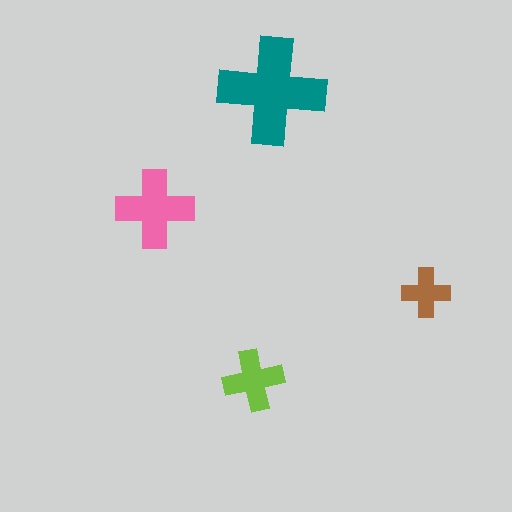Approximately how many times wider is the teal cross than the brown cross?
About 2 times wider.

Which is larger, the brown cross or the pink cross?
The pink one.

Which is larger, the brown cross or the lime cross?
The lime one.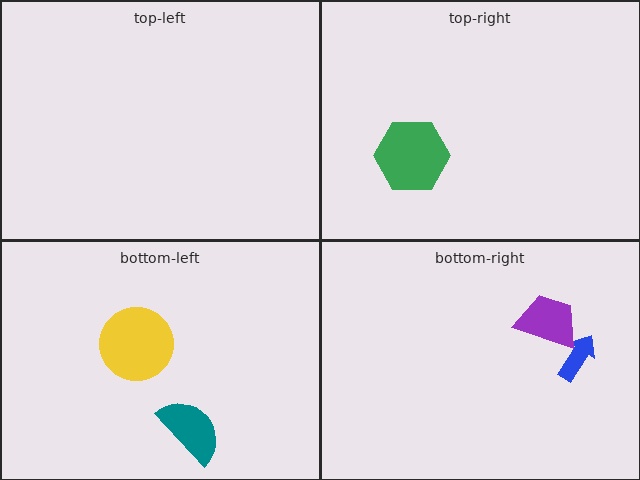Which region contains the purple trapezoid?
The bottom-right region.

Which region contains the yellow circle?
The bottom-left region.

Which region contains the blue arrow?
The bottom-right region.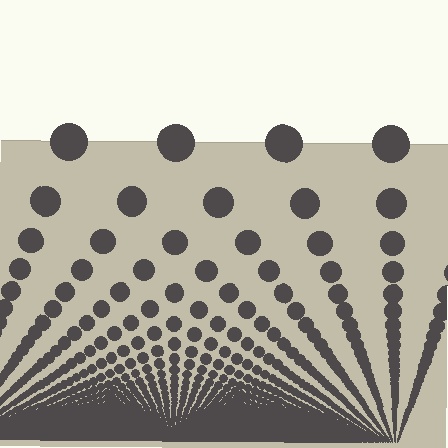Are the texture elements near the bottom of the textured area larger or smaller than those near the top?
Smaller. The gradient is inverted — elements near the bottom are smaller and denser.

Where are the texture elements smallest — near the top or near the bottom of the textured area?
Near the bottom.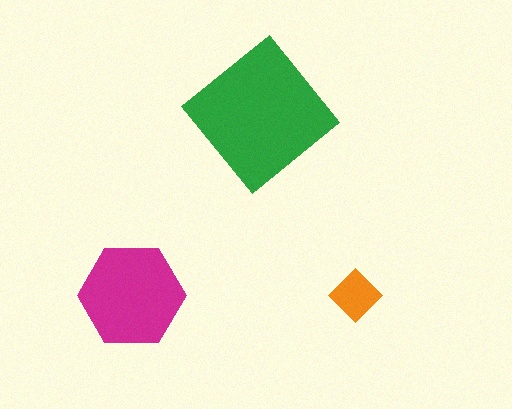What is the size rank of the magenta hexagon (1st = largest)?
2nd.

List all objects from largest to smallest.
The green diamond, the magenta hexagon, the orange diamond.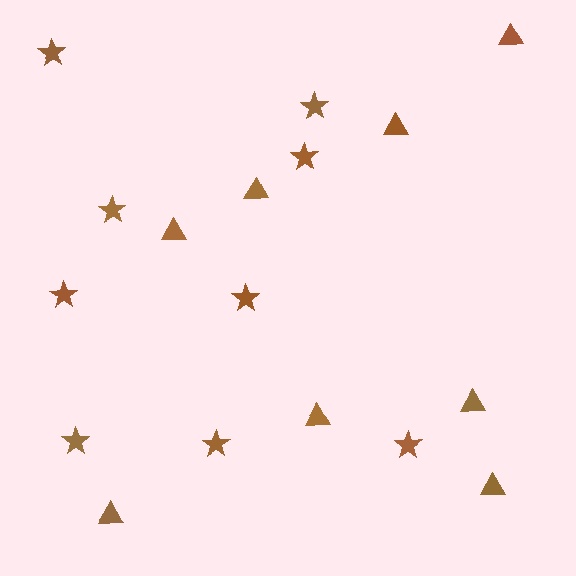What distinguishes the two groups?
There are 2 groups: one group of triangles (8) and one group of stars (9).